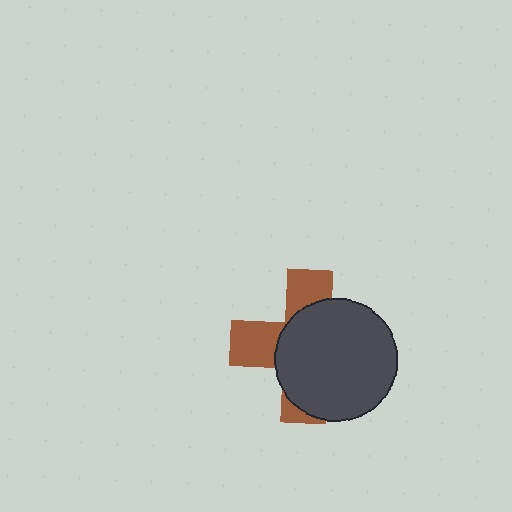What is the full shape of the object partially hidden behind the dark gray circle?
The partially hidden object is a brown cross.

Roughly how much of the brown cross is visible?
A small part of it is visible (roughly 38%).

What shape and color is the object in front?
The object in front is a dark gray circle.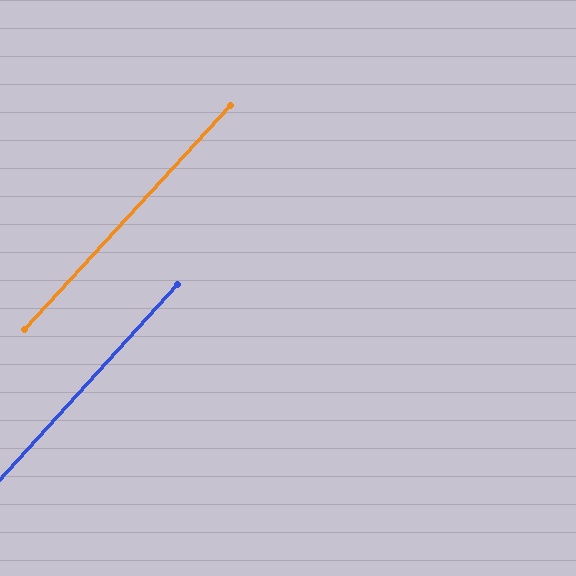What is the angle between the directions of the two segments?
Approximately 0 degrees.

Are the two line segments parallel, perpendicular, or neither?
Parallel — their directions differ by only 0.3°.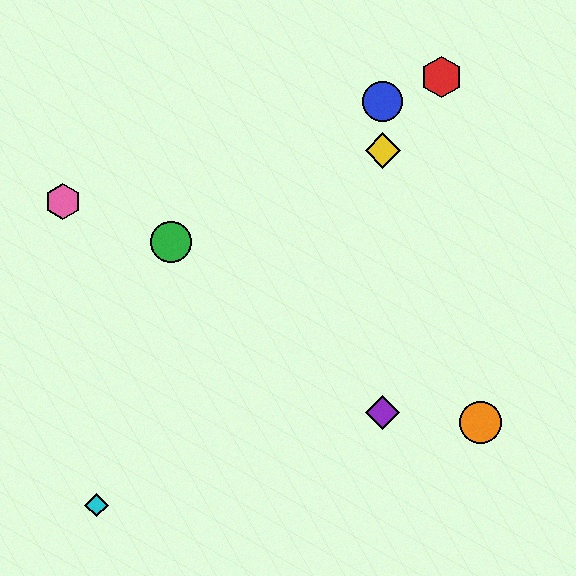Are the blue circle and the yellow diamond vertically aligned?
Yes, both are at x≈383.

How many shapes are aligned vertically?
3 shapes (the blue circle, the yellow diamond, the purple diamond) are aligned vertically.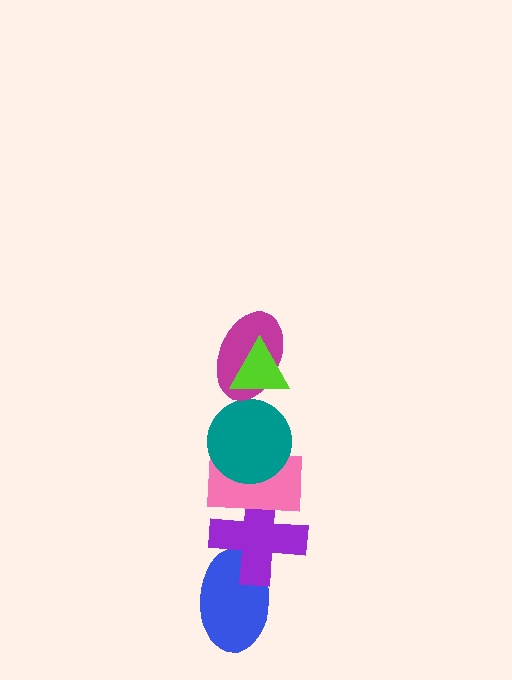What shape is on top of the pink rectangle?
The teal circle is on top of the pink rectangle.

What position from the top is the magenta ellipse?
The magenta ellipse is 2nd from the top.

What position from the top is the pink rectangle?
The pink rectangle is 4th from the top.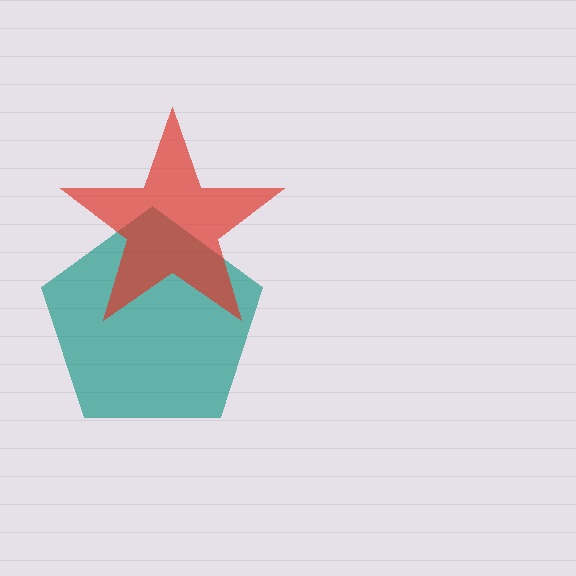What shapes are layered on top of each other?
The layered shapes are: a teal pentagon, a red star.